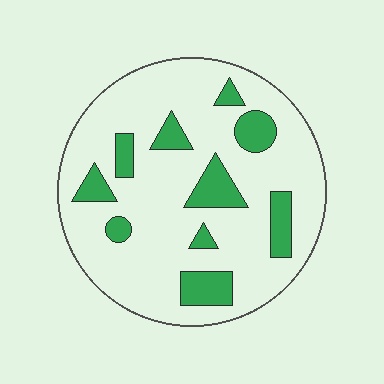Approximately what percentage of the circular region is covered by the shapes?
Approximately 20%.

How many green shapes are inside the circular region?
10.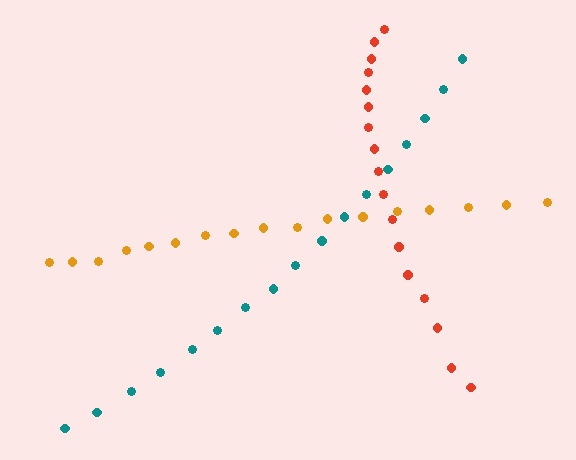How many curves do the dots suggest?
There are 3 distinct paths.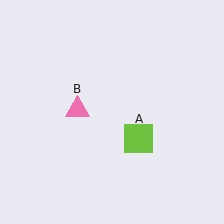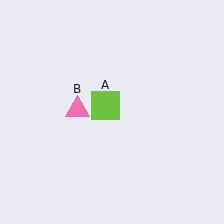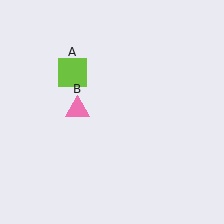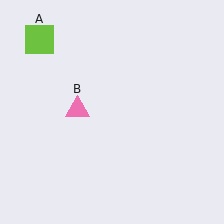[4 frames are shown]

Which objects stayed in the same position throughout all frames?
Pink triangle (object B) remained stationary.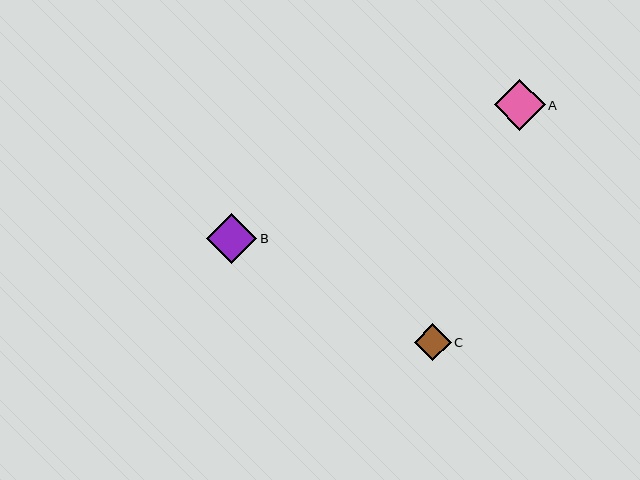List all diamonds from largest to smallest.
From largest to smallest: A, B, C.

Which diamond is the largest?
Diamond A is the largest with a size of approximately 51 pixels.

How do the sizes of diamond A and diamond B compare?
Diamond A and diamond B are approximately the same size.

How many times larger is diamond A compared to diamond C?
Diamond A is approximately 1.4 times the size of diamond C.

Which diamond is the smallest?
Diamond C is the smallest with a size of approximately 37 pixels.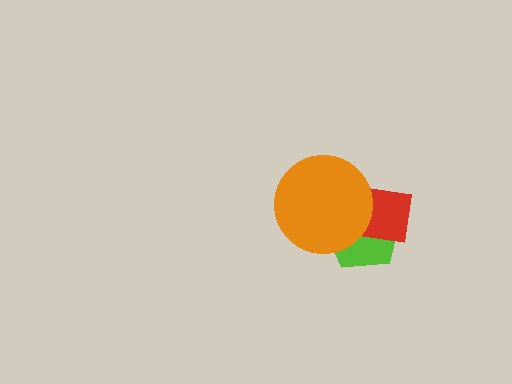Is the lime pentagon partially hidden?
Yes, it is partially covered by another shape.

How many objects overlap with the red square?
2 objects overlap with the red square.